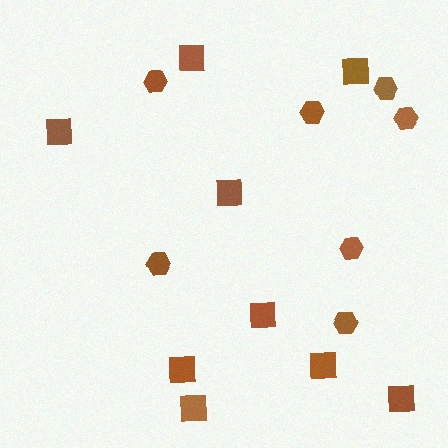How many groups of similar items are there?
There are 2 groups: one group of squares (9) and one group of hexagons (7).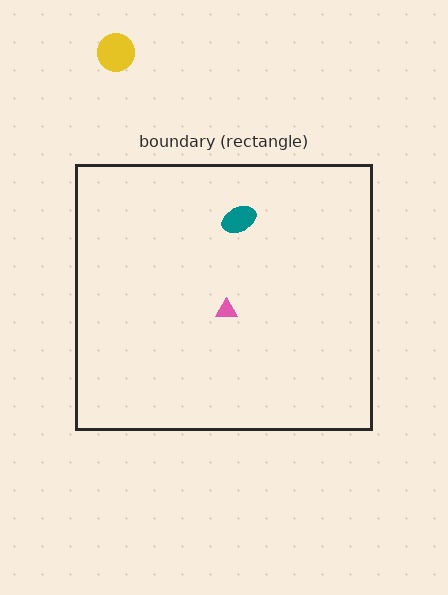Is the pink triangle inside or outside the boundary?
Inside.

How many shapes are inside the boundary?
2 inside, 1 outside.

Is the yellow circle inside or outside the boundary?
Outside.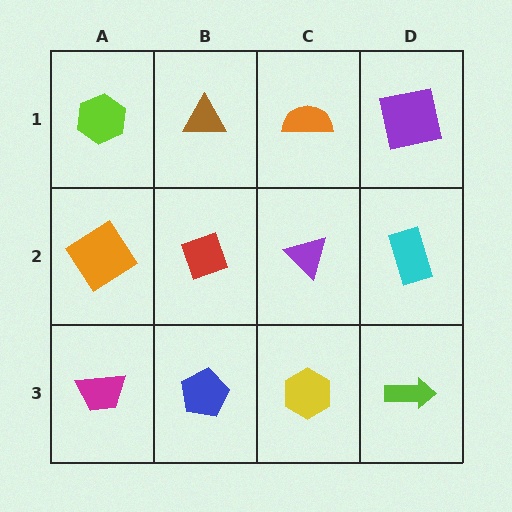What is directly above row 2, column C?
An orange semicircle.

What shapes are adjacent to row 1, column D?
A cyan rectangle (row 2, column D), an orange semicircle (row 1, column C).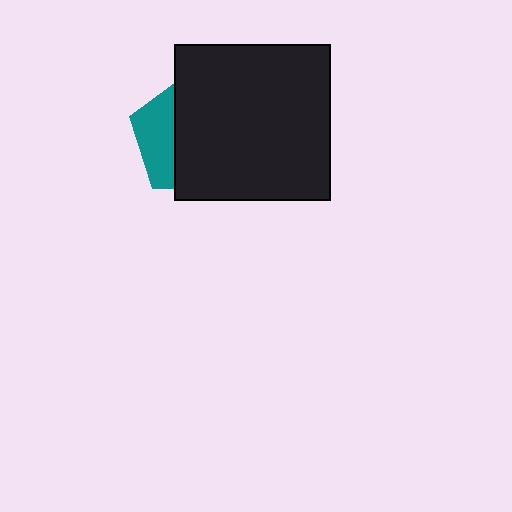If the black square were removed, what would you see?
You would see the complete teal pentagon.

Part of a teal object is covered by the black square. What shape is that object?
It is a pentagon.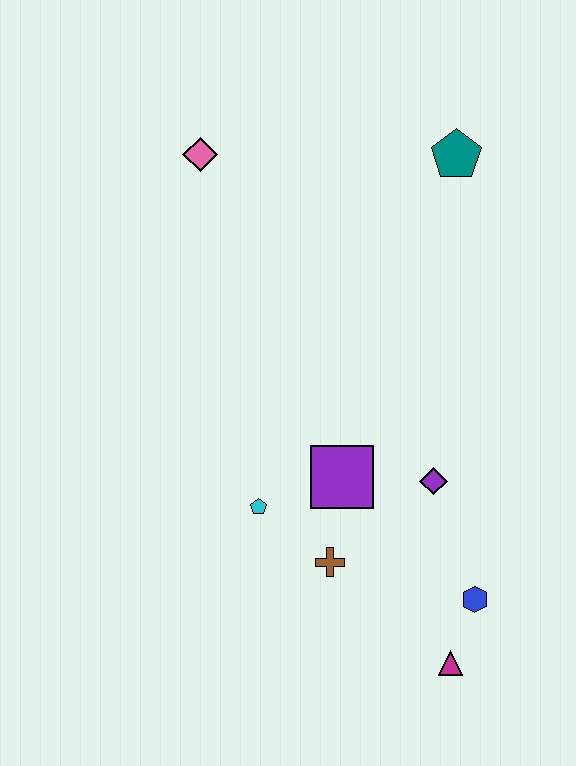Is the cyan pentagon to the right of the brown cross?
No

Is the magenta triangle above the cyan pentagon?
No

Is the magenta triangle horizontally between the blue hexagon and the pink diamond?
Yes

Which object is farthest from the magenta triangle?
The pink diamond is farthest from the magenta triangle.